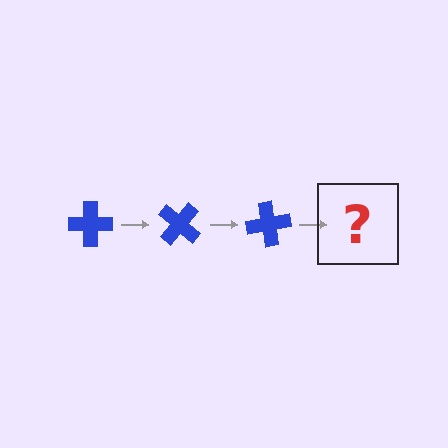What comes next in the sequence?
The next element should be a blue cross rotated 120 degrees.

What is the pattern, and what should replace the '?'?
The pattern is that the cross rotates 40 degrees each step. The '?' should be a blue cross rotated 120 degrees.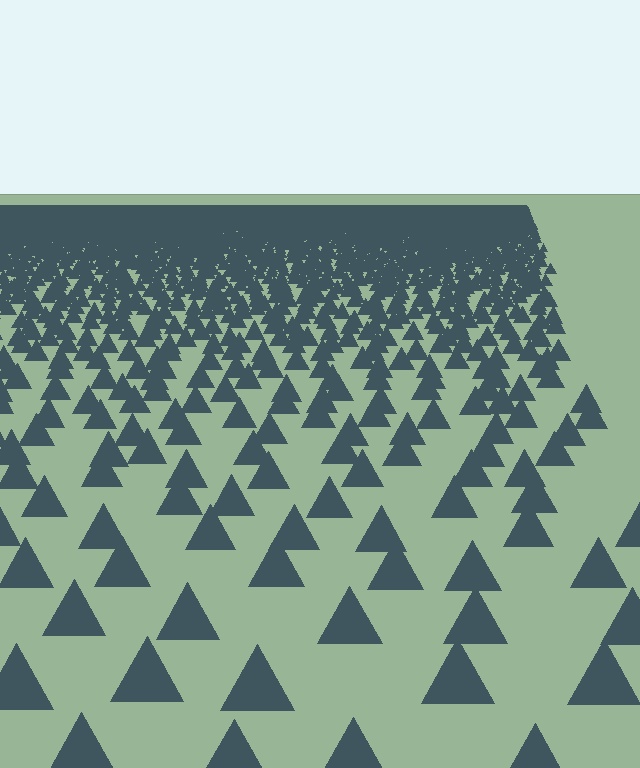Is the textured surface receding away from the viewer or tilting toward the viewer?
The surface is receding away from the viewer. Texture elements get smaller and denser toward the top.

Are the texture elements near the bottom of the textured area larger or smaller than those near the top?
Larger. Near the bottom, elements are closer to the viewer and appear at a bigger on-screen size.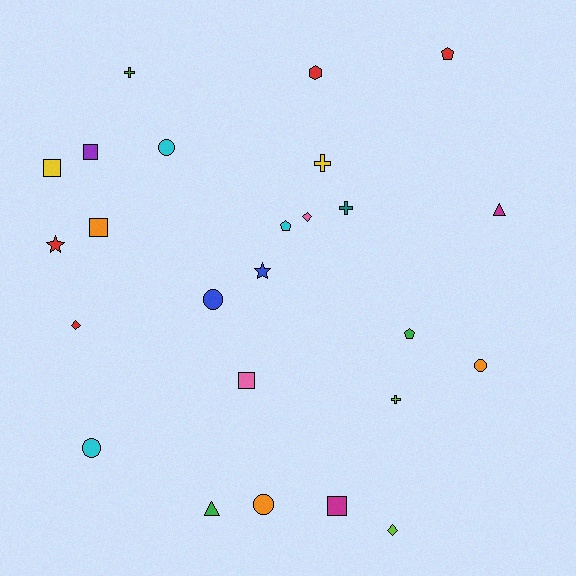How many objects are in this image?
There are 25 objects.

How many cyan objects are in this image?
There are 3 cyan objects.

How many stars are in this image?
There are 2 stars.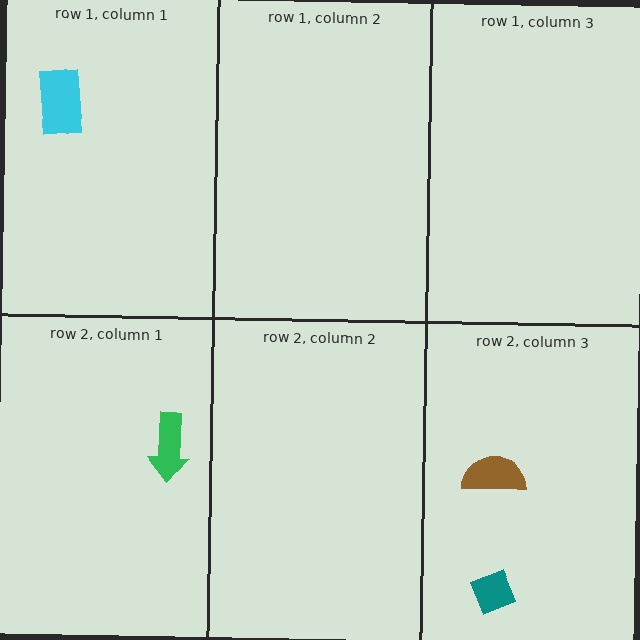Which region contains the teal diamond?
The row 2, column 3 region.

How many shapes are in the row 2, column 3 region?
2.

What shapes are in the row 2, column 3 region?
The brown semicircle, the teal diamond.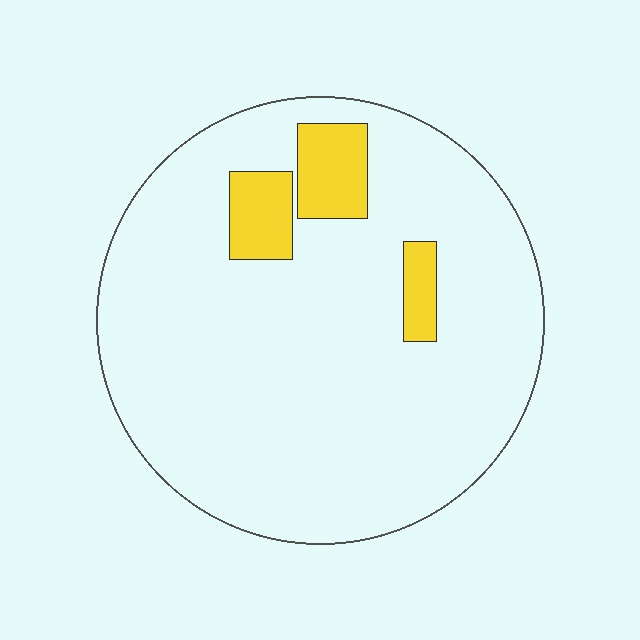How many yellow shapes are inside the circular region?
3.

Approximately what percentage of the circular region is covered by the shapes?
Approximately 10%.